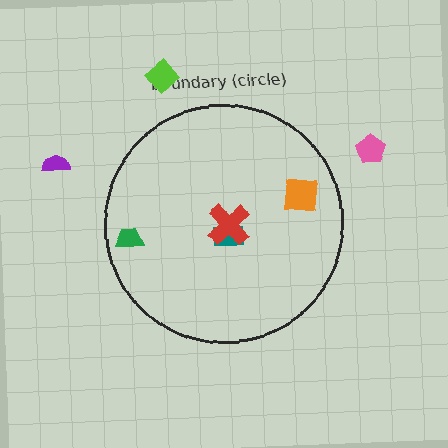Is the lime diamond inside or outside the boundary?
Outside.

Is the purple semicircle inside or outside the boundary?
Outside.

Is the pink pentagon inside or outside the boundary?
Outside.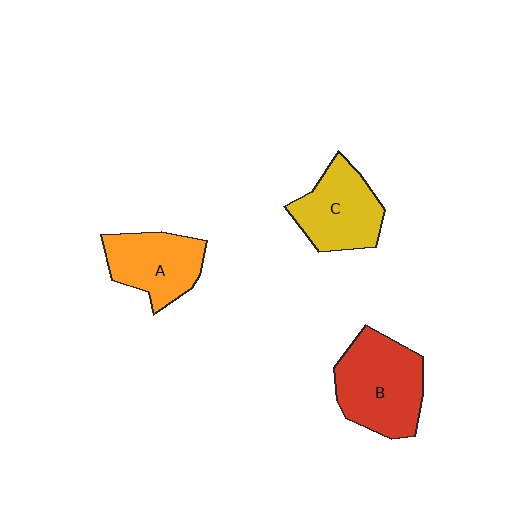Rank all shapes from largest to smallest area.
From largest to smallest: B (red), C (yellow), A (orange).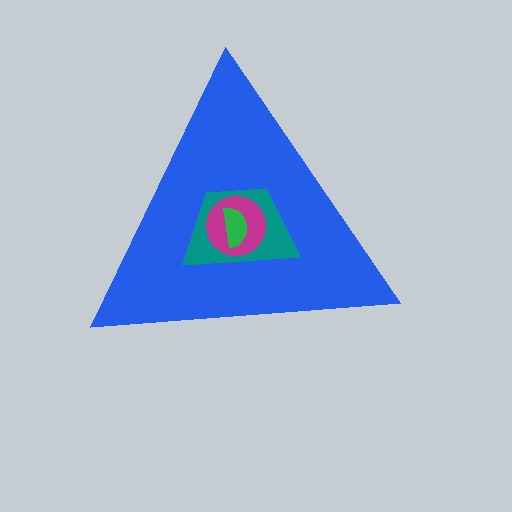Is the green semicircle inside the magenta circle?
Yes.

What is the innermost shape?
The green semicircle.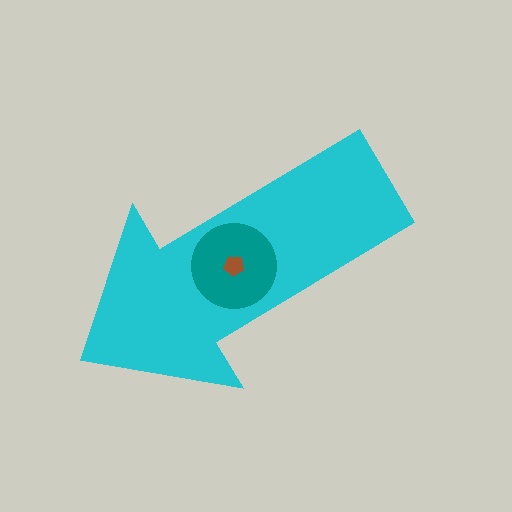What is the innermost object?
The brown pentagon.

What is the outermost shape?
The cyan arrow.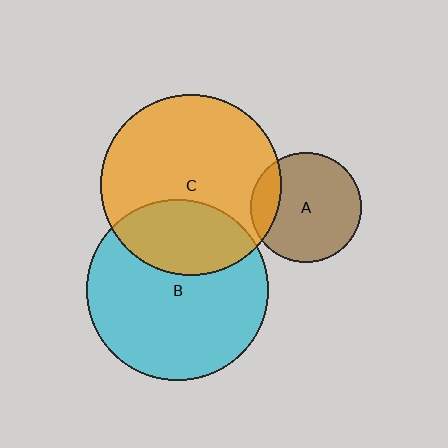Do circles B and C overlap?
Yes.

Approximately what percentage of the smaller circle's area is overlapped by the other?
Approximately 30%.